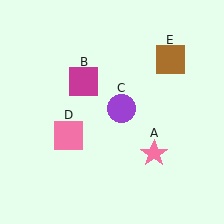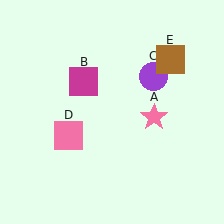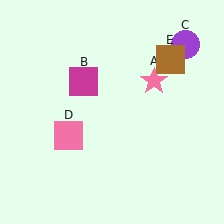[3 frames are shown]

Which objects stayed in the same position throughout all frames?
Magenta square (object B) and pink square (object D) and brown square (object E) remained stationary.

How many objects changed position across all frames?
2 objects changed position: pink star (object A), purple circle (object C).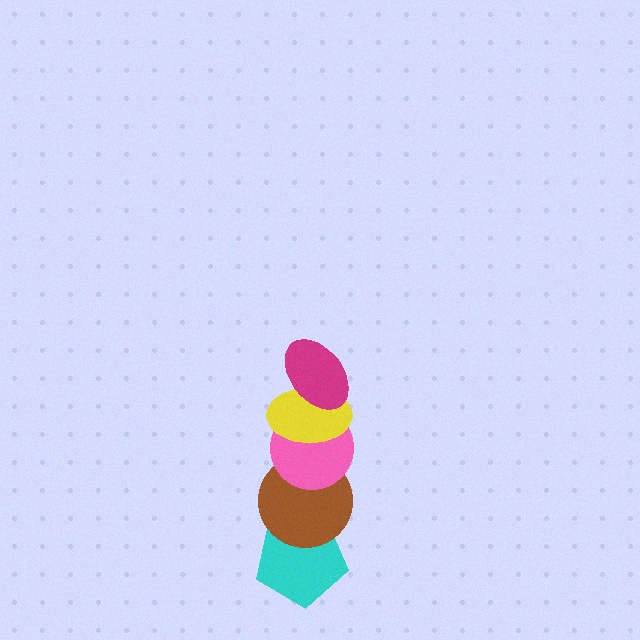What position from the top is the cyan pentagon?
The cyan pentagon is 5th from the top.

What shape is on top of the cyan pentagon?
The brown circle is on top of the cyan pentagon.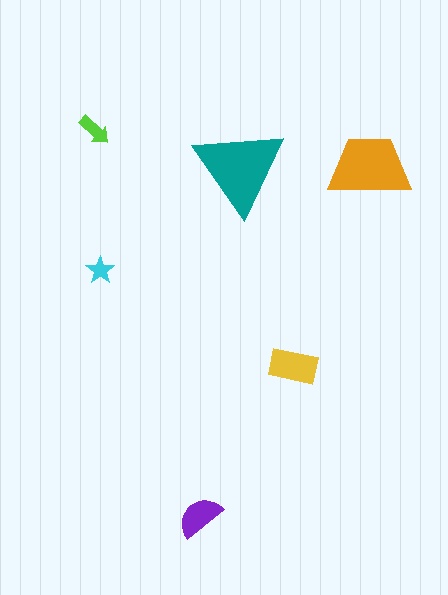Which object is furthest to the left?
The lime arrow is leftmost.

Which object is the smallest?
The cyan star.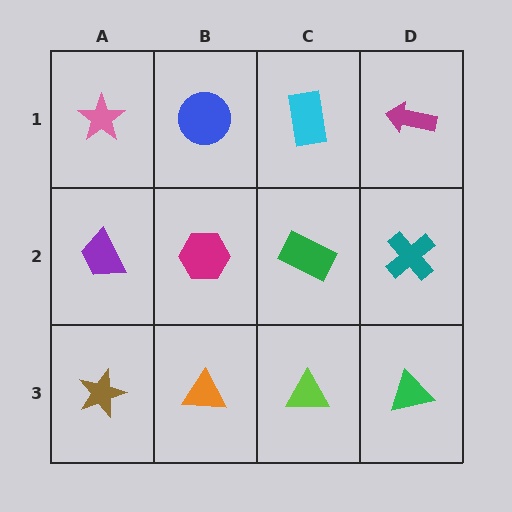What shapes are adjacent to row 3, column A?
A purple trapezoid (row 2, column A), an orange triangle (row 3, column B).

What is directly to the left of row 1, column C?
A blue circle.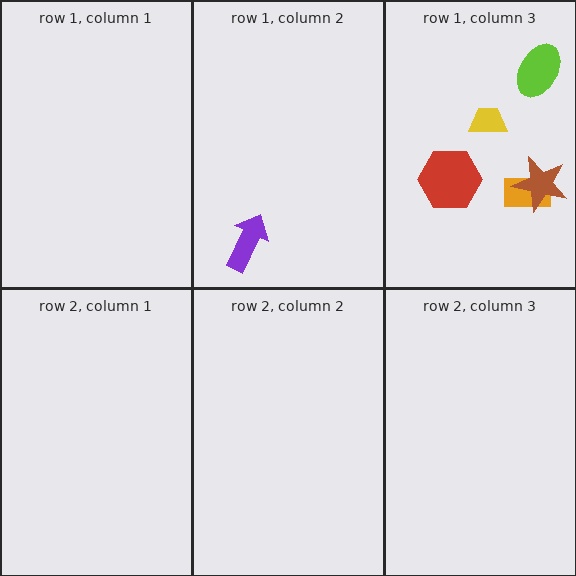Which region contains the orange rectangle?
The row 1, column 3 region.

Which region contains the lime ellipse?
The row 1, column 3 region.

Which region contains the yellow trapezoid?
The row 1, column 3 region.